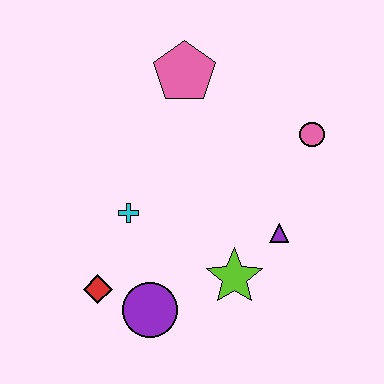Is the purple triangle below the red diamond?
No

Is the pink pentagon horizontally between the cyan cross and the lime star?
Yes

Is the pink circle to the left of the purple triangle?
No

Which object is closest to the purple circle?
The red diamond is closest to the purple circle.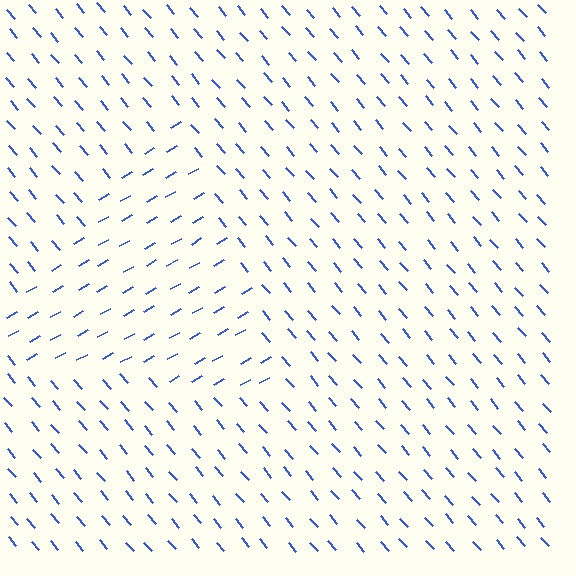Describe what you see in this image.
The image is filled with small blue line segments. A triangle region in the image has lines oriented differently from the surrounding lines, creating a visible texture boundary.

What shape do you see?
I see a triangle.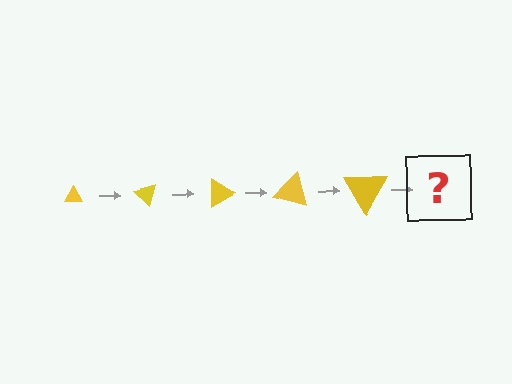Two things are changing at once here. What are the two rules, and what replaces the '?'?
The two rules are that the triangle grows larger each step and it rotates 45 degrees each step. The '?' should be a triangle, larger than the previous one and rotated 225 degrees from the start.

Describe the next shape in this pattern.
It should be a triangle, larger than the previous one and rotated 225 degrees from the start.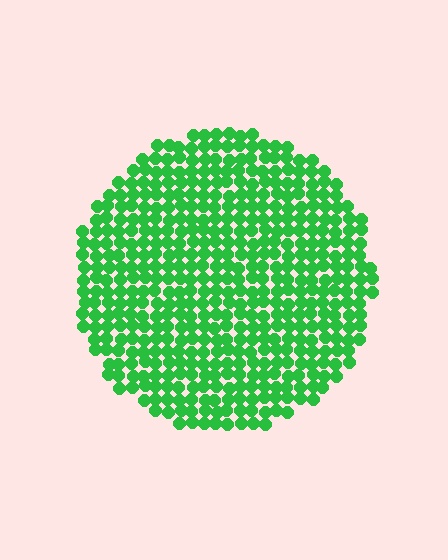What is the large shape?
The large shape is a circle.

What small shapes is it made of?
It is made of small circles.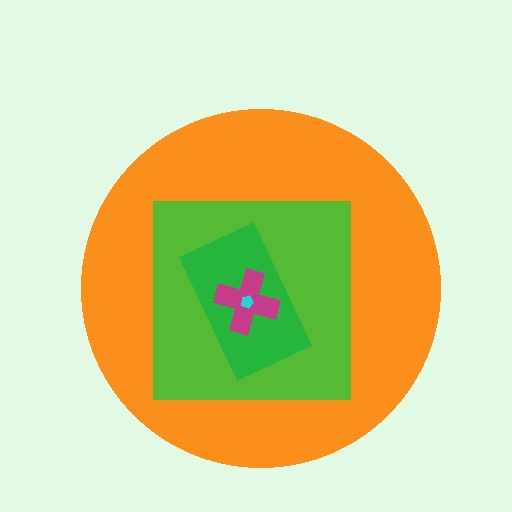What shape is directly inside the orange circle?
The lime square.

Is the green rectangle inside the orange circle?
Yes.